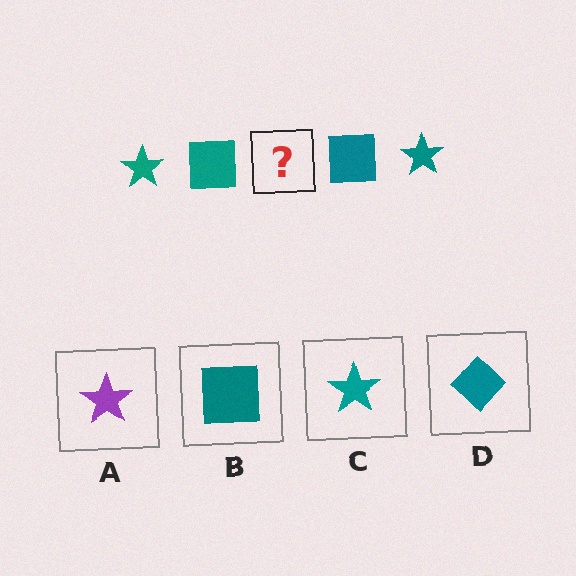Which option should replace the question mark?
Option C.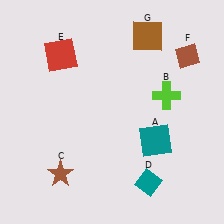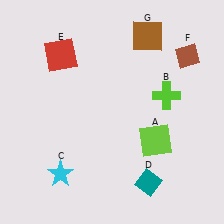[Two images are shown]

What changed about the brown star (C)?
In Image 1, C is brown. In Image 2, it changed to cyan.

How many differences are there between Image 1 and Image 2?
There are 2 differences between the two images.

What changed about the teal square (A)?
In Image 1, A is teal. In Image 2, it changed to lime.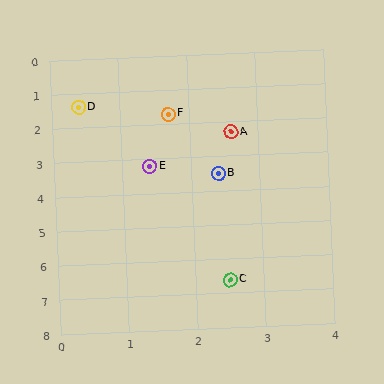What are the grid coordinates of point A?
Point A is at approximately (2.6, 2.3).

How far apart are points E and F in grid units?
Points E and F are about 1.5 grid units apart.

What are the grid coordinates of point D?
Point D is at approximately (0.4, 1.4).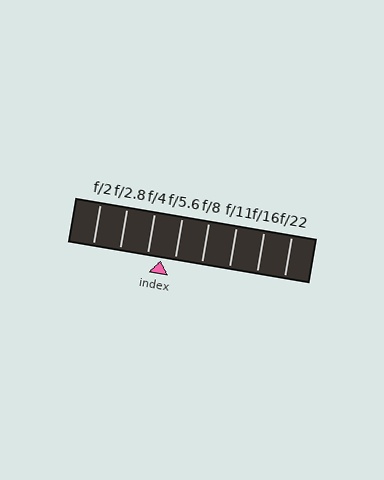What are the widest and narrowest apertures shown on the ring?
The widest aperture shown is f/2 and the narrowest is f/22.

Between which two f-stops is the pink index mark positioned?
The index mark is between f/4 and f/5.6.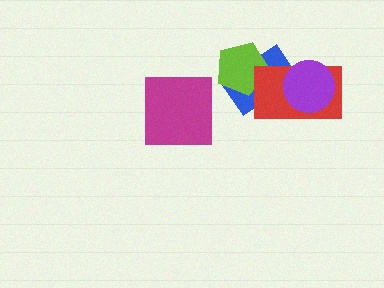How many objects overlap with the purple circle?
2 objects overlap with the purple circle.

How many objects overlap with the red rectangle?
3 objects overlap with the red rectangle.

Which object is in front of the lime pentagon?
The red rectangle is in front of the lime pentagon.